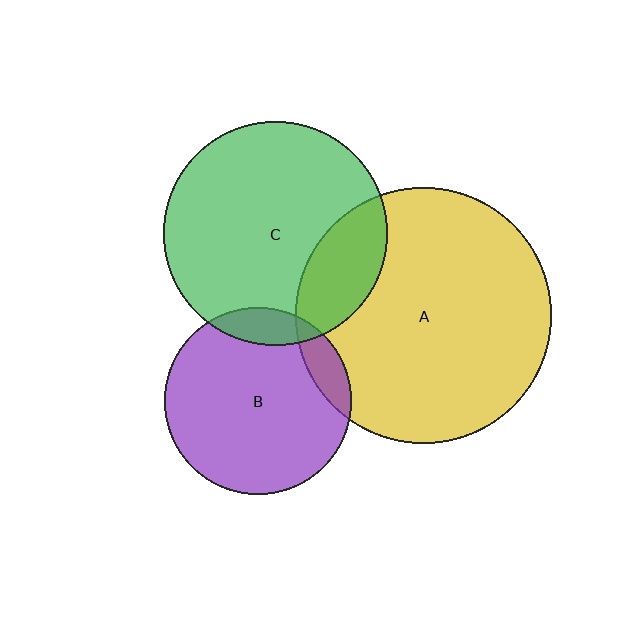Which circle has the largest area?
Circle A (yellow).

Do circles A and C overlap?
Yes.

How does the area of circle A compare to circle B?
Approximately 1.9 times.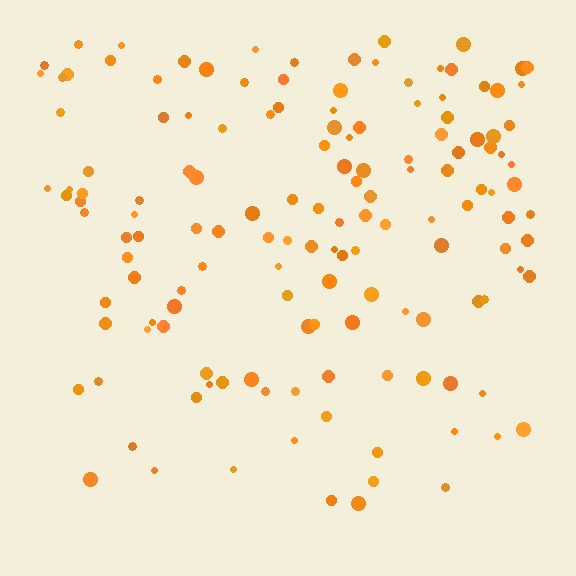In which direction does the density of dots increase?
From bottom to top, with the top side densest.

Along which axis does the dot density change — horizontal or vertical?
Vertical.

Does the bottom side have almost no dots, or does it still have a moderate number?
Still a moderate number, just noticeably fewer than the top.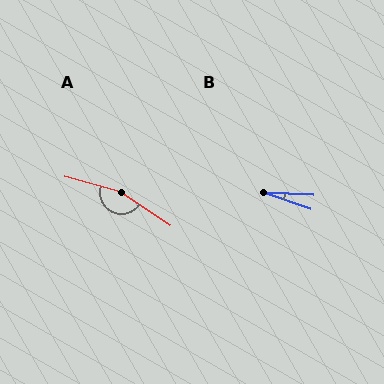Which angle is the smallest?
B, at approximately 16 degrees.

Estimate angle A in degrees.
Approximately 161 degrees.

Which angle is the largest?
A, at approximately 161 degrees.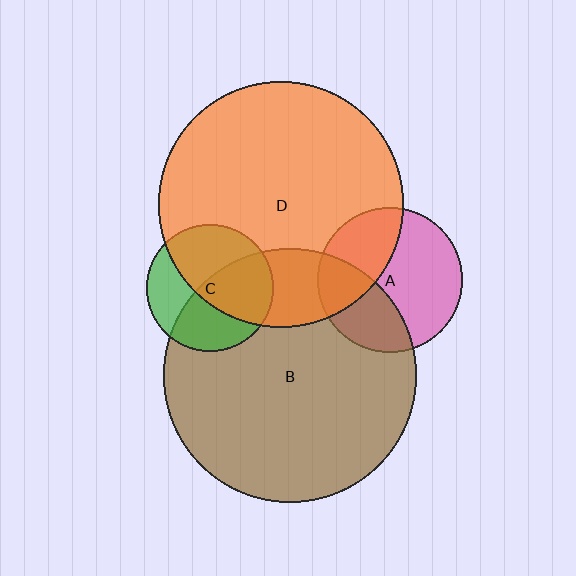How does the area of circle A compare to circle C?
Approximately 1.3 times.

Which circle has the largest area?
Circle B (brown).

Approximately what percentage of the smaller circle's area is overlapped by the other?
Approximately 20%.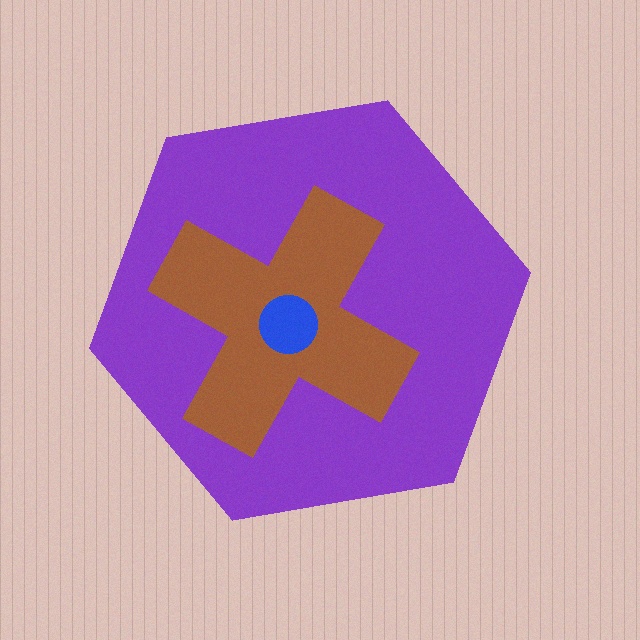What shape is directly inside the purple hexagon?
The brown cross.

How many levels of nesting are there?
3.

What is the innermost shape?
The blue circle.